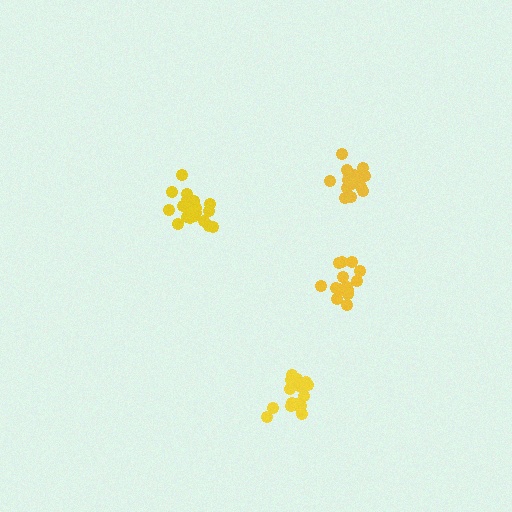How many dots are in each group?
Group 1: 17 dots, Group 2: 19 dots, Group 3: 16 dots, Group 4: 15 dots (67 total).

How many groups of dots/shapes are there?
There are 4 groups.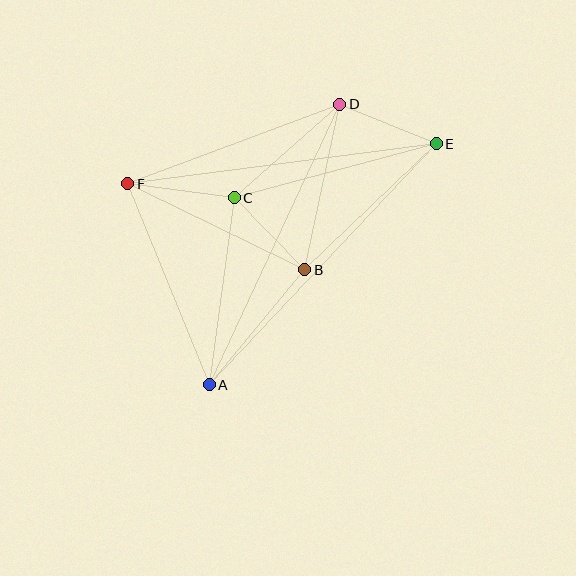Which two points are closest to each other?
Points B and C are closest to each other.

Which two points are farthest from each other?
Points A and E are farthest from each other.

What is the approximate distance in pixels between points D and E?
The distance between D and E is approximately 104 pixels.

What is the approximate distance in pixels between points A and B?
The distance between A and B is approximately 150 pixels.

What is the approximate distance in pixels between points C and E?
The distance between C and E is approximately 209 pixels.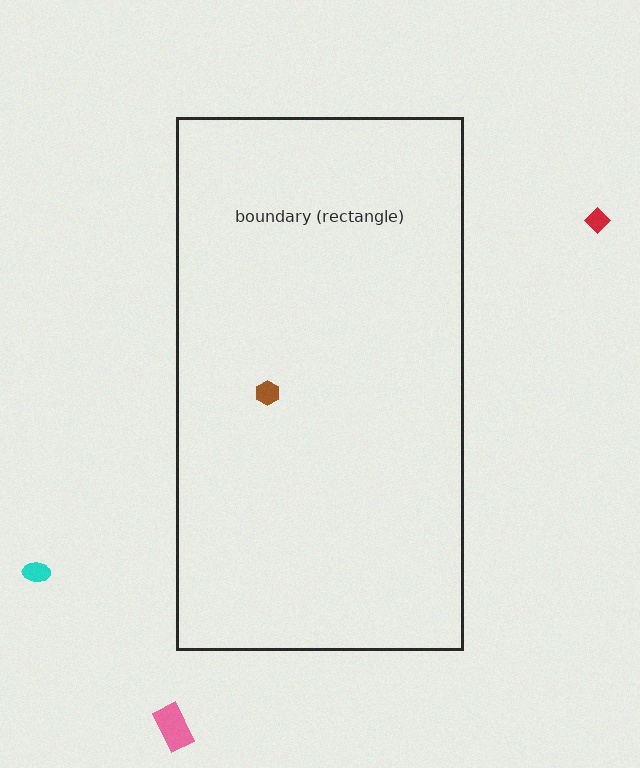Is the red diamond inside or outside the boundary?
Outside.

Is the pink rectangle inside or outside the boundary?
Outside.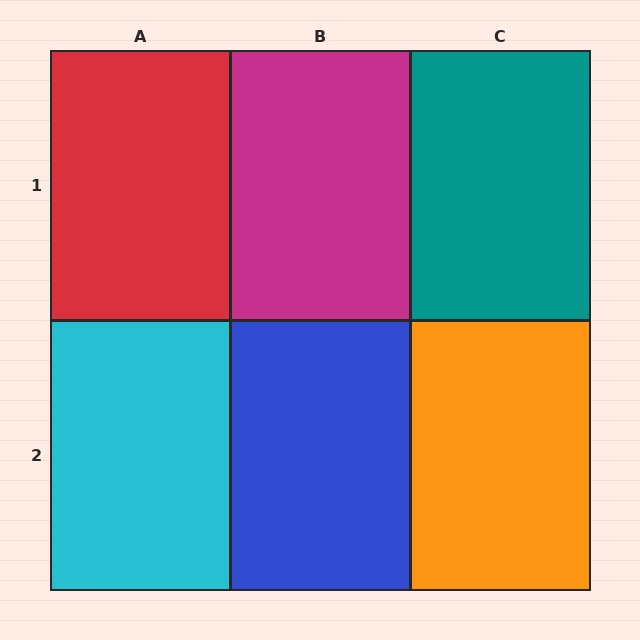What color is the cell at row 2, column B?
Blue.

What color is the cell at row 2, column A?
Cyan.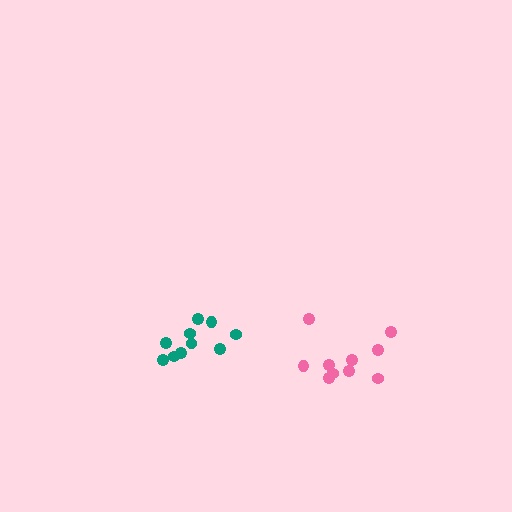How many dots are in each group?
Group 1: 10 dots, Group 2: 10 dots (20 total).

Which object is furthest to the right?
The pink cluster is rightmost.